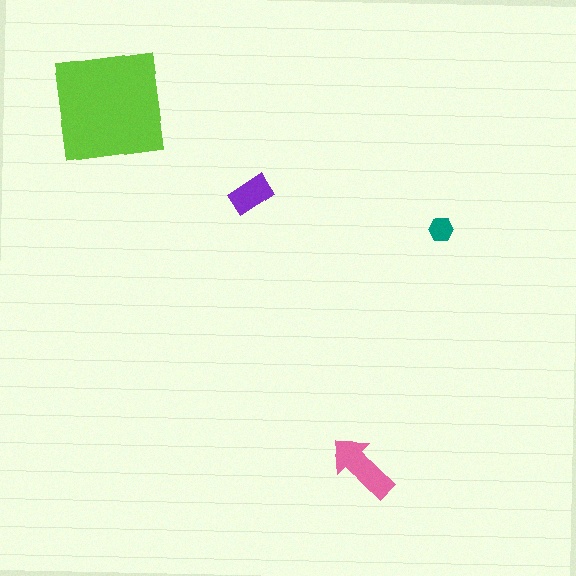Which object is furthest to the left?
The lime square is leftmost.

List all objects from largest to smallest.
The lime square, the pink arrow, the purple rectangle, the teal hexagon.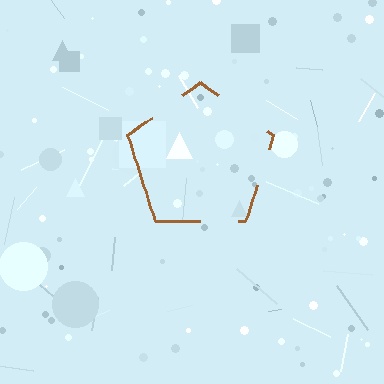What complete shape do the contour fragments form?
The contour fragments form a pentagon.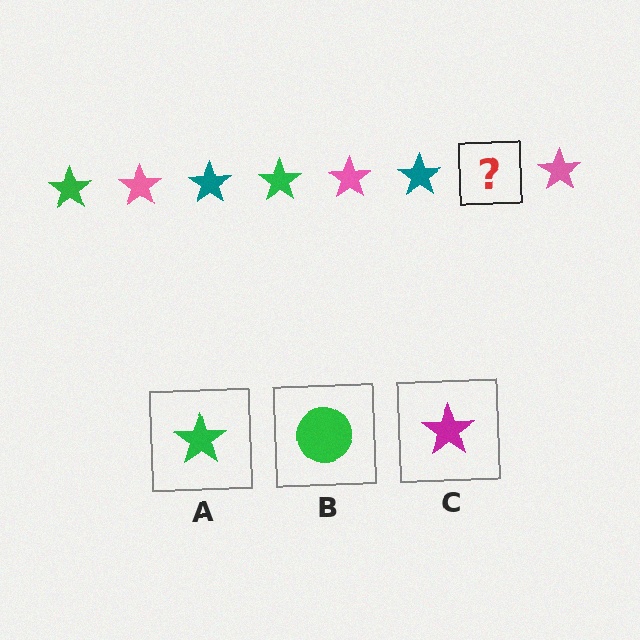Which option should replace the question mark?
Option A.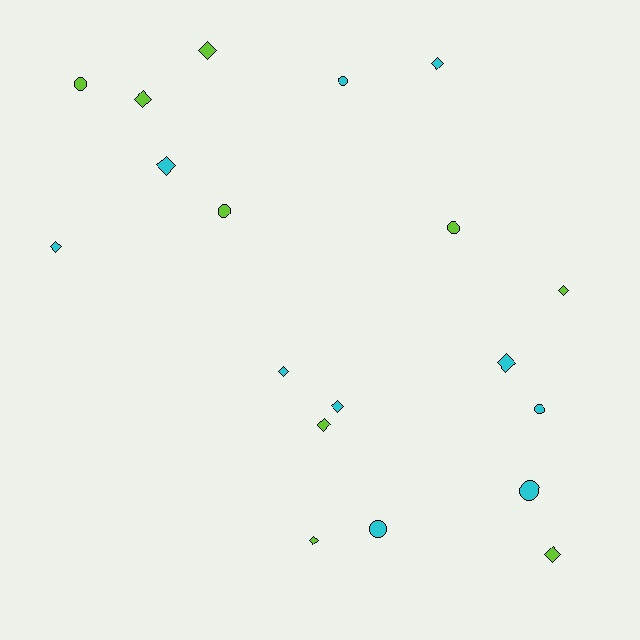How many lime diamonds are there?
There are 6 lime diamonds.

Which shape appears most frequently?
Diamond, with 12 objects.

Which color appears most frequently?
Cyan, with 10 objects.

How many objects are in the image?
There are 19 objects.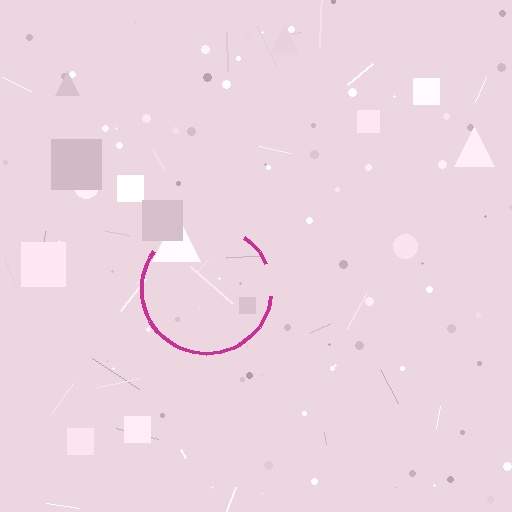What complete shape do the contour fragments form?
The contour fragments form a circle.